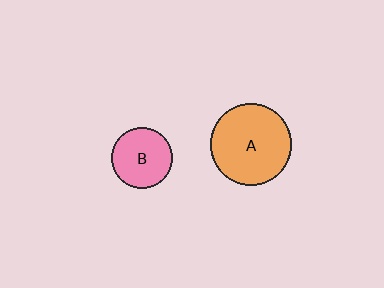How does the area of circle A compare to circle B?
Approximately 1.8 times.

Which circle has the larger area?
Circle A (orange).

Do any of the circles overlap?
No, none of the circles overlap.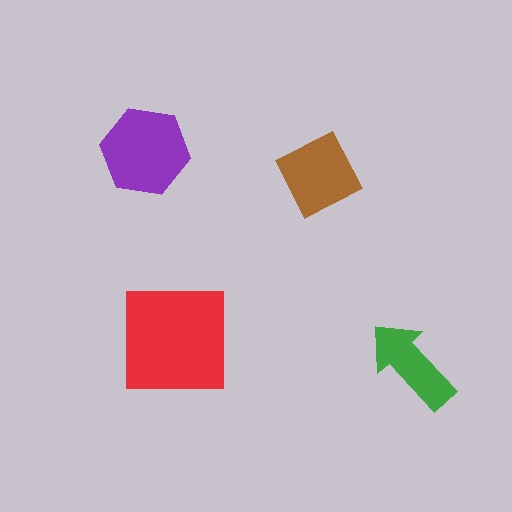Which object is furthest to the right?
The green arrow is rightmost.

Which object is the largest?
The red square.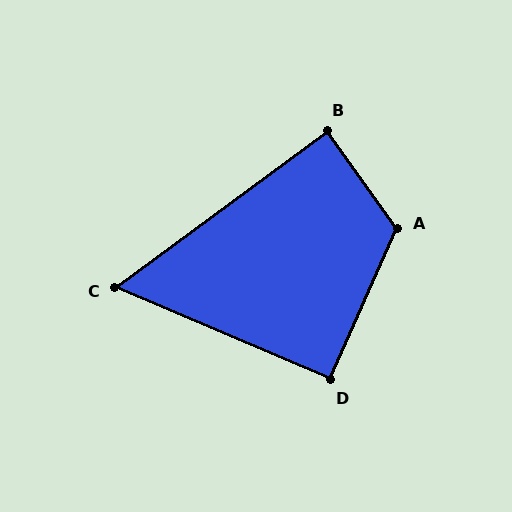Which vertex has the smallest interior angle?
C, at approximately 60 degrees.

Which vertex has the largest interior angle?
A, at approximately 120 degrees.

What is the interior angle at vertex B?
Approximately 89 degrees (approximately right).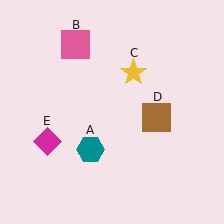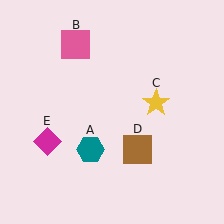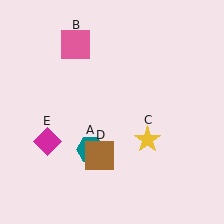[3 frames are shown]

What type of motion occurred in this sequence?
The yellow star (object C), brown square (object D) rotated clockwise around the center of the scene.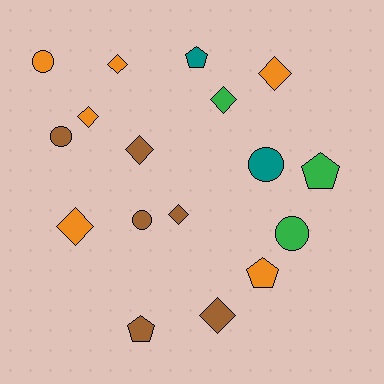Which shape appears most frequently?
Diamond, with 8 objects.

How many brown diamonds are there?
There are 3 brown diamonds.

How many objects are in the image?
There are 17 objects.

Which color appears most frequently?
Orange, with 6 objects.